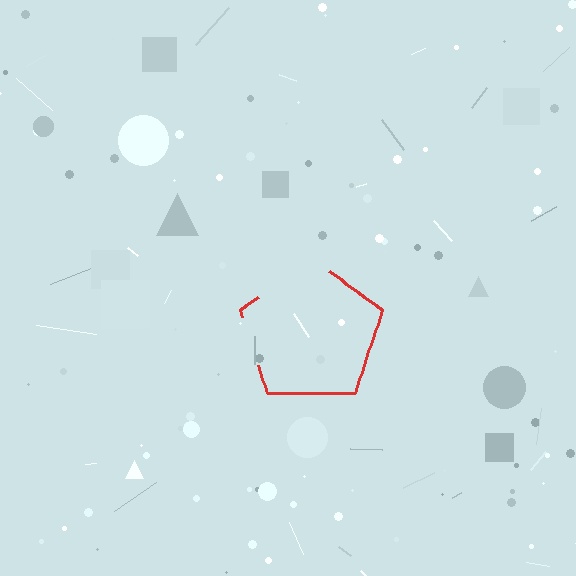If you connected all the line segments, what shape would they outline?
They would outline a pentagon.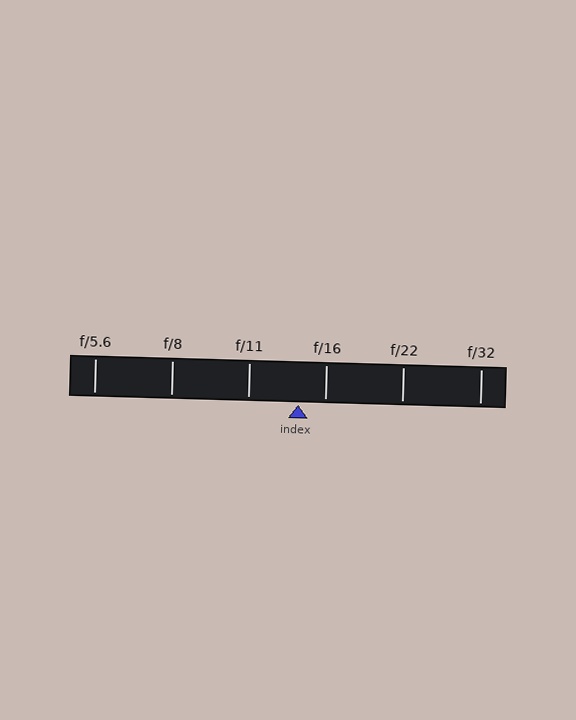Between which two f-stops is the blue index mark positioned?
The index mark is between f/11 and f/16.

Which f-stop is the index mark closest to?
The index mark is closest to f/16.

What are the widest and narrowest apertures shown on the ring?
The widest aperture shown is f/5.6 and the narrowest is f/32.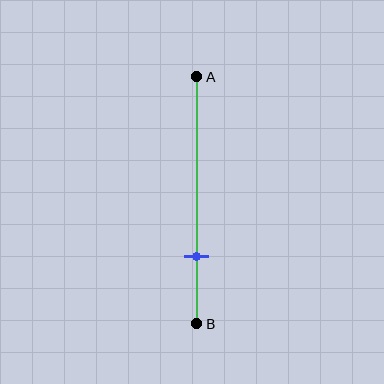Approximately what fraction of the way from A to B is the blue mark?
The blue mark is approximately 75% of the way from A to B.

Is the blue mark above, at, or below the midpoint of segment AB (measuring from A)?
The blue mark is below the midpoint of segment AB.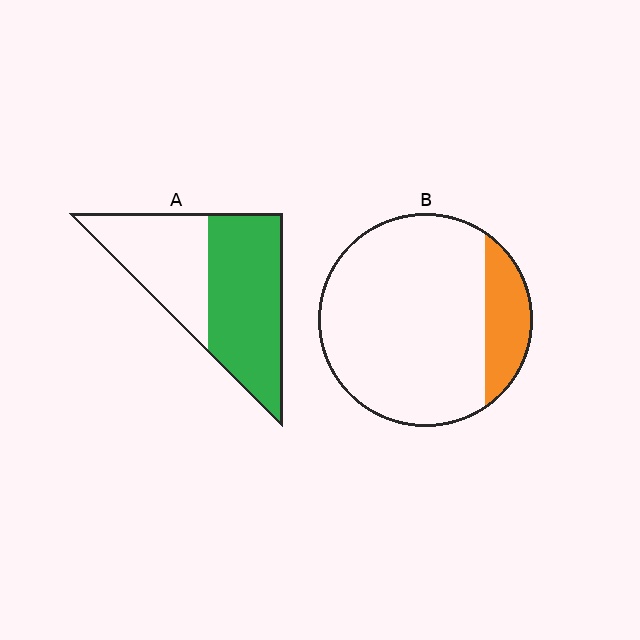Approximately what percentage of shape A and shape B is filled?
A is approximately 60% and B is approximately 15%.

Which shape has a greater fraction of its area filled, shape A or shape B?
Shape A.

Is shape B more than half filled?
No.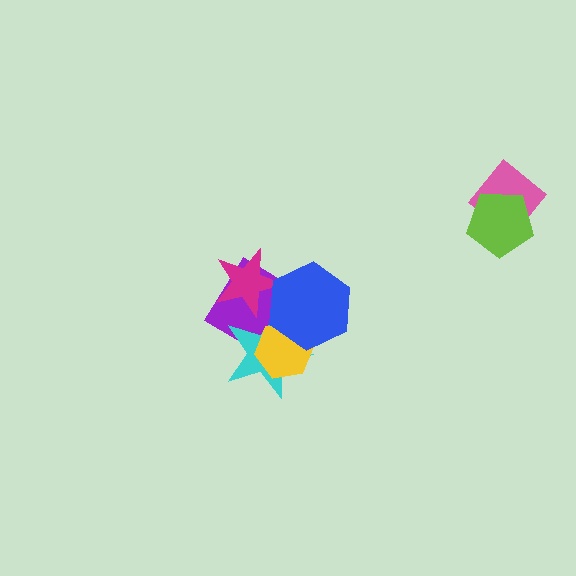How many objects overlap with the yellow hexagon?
3 objects overlap with the yellow hexagon.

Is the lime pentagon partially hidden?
No, no other shape covers it.